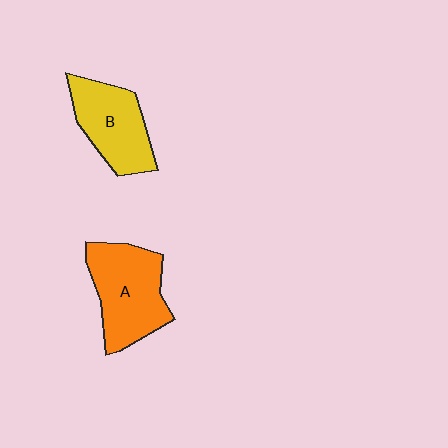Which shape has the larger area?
Shape A (orange).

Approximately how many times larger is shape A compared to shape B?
Approximately 1.2 times.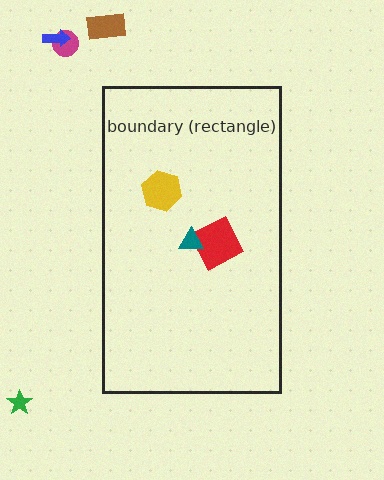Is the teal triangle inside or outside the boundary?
Inside.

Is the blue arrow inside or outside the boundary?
Outside.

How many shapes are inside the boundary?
3 inside, 4 outside.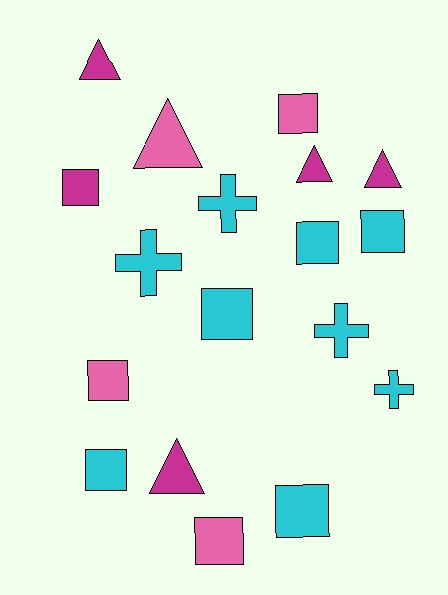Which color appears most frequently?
Cyan, with 9 objects.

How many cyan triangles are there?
There are no cyan triangles.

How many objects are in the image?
There are 18 objects.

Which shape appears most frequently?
Square, with 9 objects.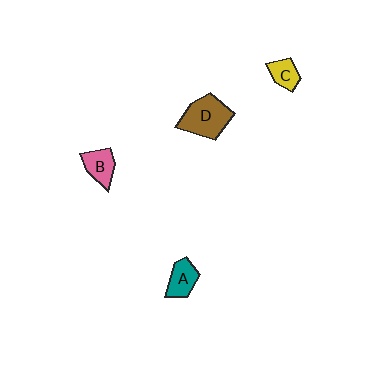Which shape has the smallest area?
Shape C (yellow).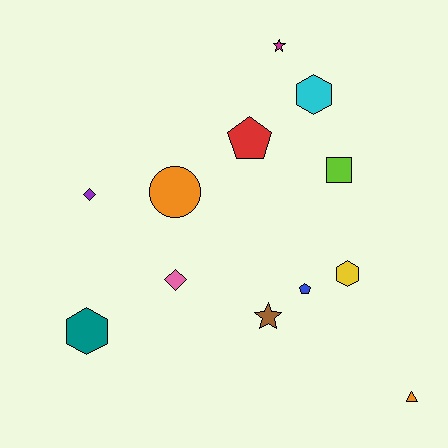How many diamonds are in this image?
There are 2 diamonds.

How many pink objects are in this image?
There is 1 pink object.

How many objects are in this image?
There are 12 objects.